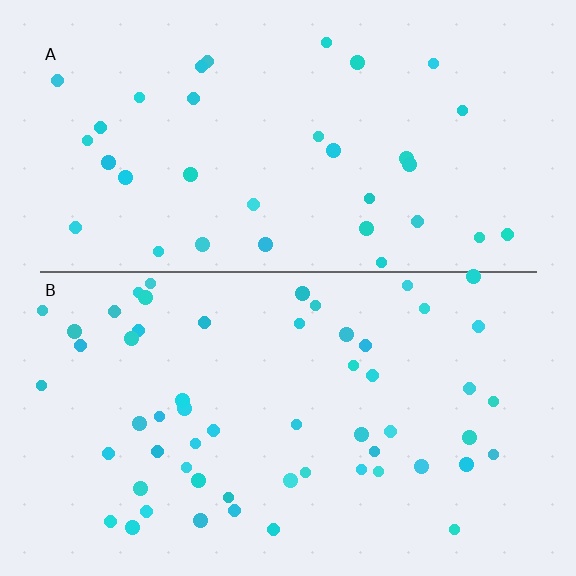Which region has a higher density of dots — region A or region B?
B (the bottom).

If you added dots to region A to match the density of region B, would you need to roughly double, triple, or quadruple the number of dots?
Approximately double.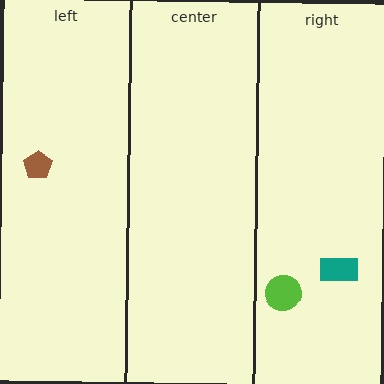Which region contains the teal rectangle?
The right region.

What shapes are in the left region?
The brown pentagon.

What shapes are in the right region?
The teal rectangle, the lime circle.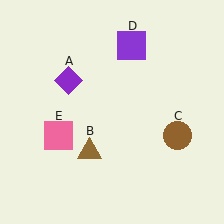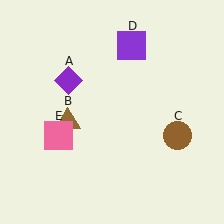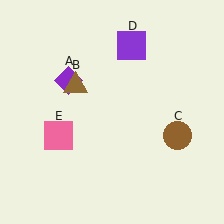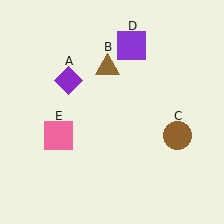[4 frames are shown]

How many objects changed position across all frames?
1 object changed position: brown triangle (object B).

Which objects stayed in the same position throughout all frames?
Purple diamond (object A) and brown circle (object C) and purple square (object D) and pink square (object E) remained stationary.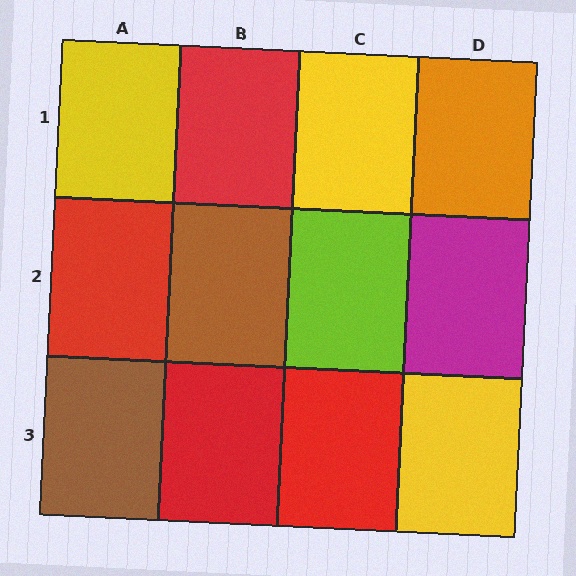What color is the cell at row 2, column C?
Lime.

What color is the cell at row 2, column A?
Red.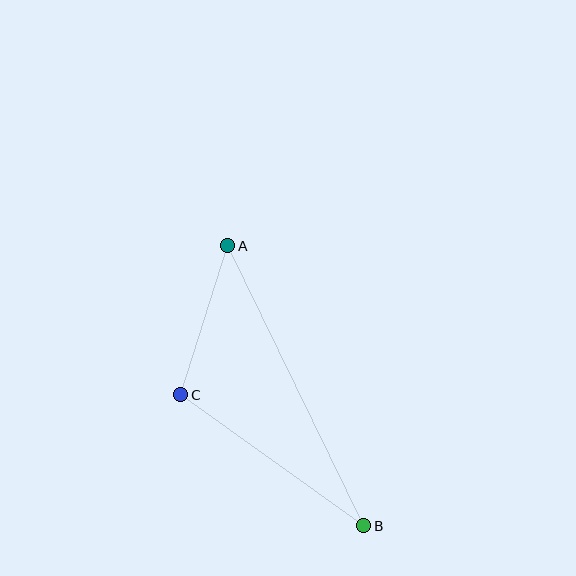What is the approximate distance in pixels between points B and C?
The distance between B and C is approximately 225 pixels.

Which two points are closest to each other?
Points A and C are closest to each other.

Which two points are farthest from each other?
Points A and B are farthest from each other.